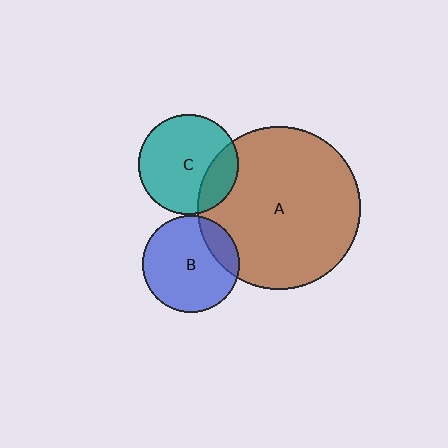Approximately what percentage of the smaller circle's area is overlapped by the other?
Approximately 20%.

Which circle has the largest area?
Circle A (brown).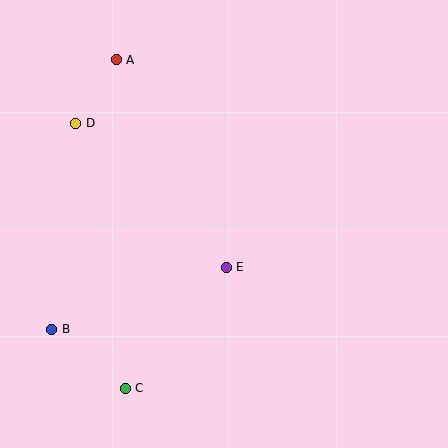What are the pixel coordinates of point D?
Point D is at (76, 123).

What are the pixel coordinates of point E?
Point E is at (226, 267).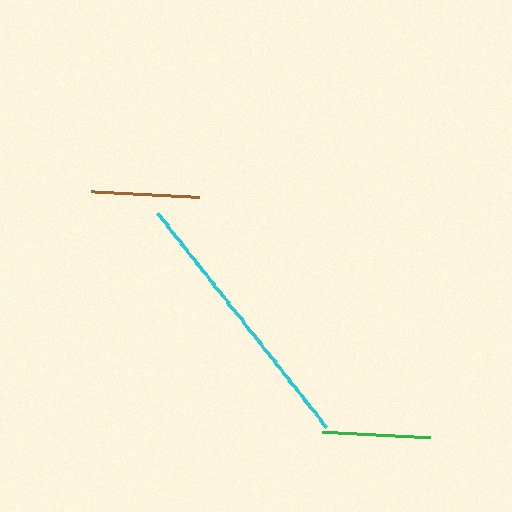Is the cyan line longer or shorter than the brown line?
The cyan line is longer than the brown line.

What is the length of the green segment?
The green segment is approximately 108 pixels long.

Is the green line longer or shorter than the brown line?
The brown line is longer than the green line.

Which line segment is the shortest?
The green line is the shortest at approximately 108 pixels.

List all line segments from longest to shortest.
From longest to shortest: cyan, brown, green.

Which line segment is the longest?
The cyan line is the longest at approximately 272 pixels.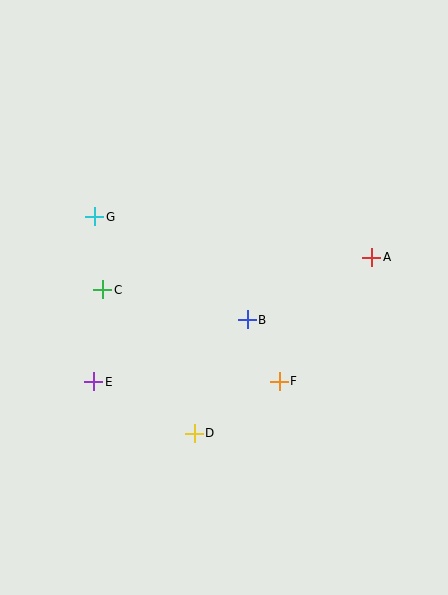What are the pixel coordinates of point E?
Point E is at (93, 382).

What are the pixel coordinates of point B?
Point B is at (247, 320).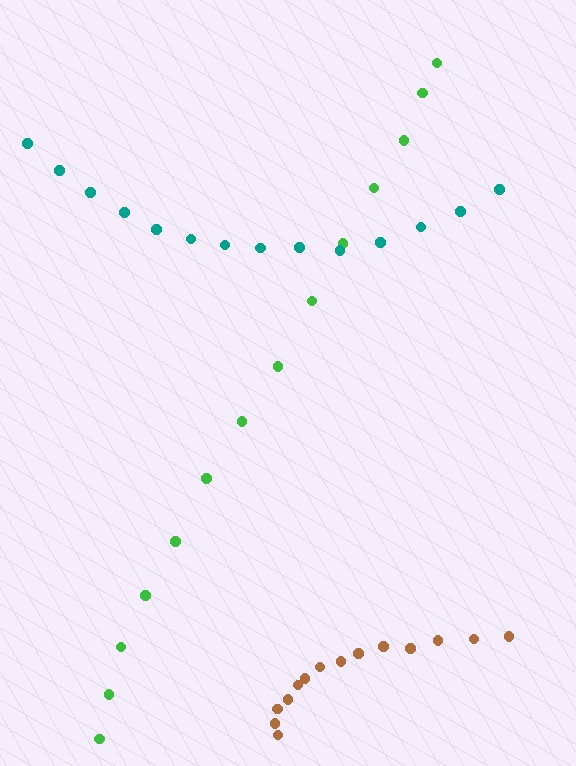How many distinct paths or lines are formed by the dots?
There are 3 distinct paths.